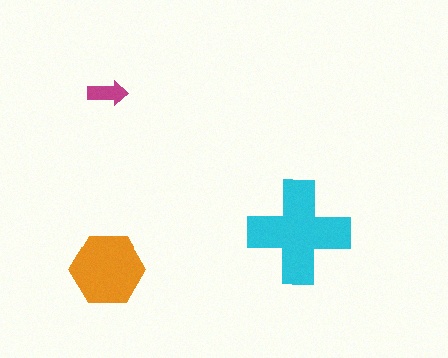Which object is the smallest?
The magenta arrow.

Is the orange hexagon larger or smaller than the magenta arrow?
Larger.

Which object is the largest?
The cyan cross.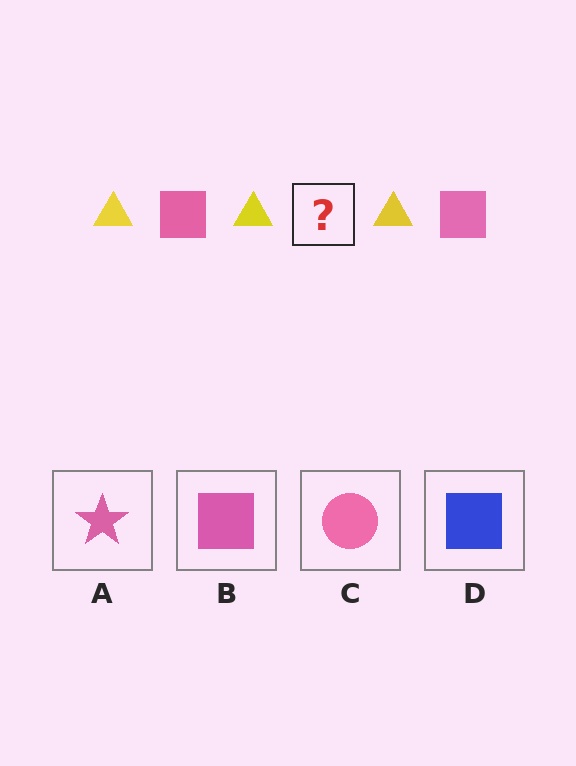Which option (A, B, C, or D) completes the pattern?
B.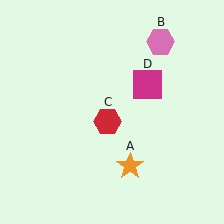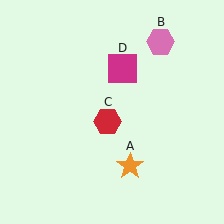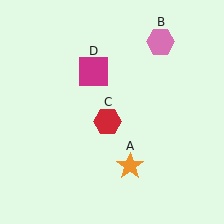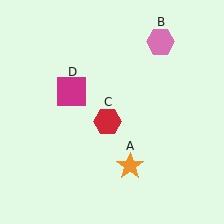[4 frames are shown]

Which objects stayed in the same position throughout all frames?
Orange star (object A) and pink hexagon (object B) and red hexagon (object C) remained stationary.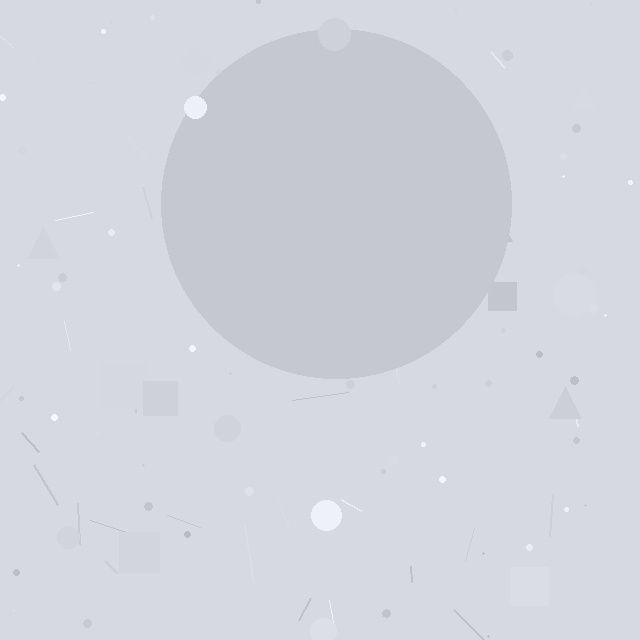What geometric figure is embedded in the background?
A circle is embedded in the background.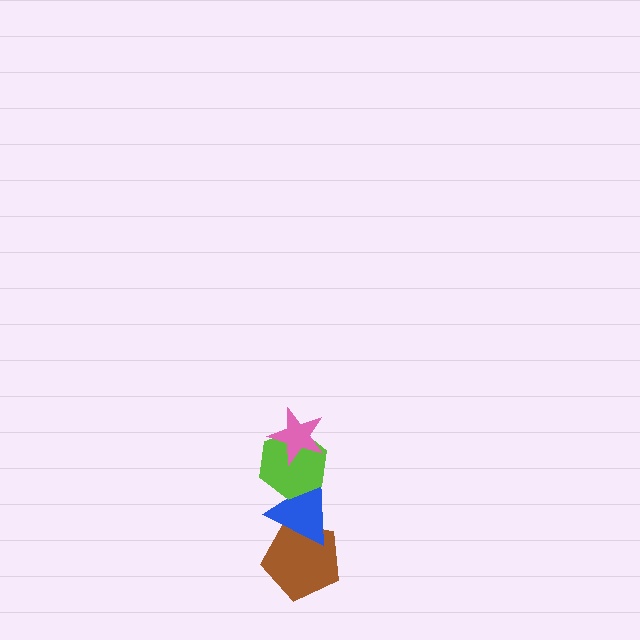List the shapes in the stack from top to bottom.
From top to bottom: the pink star, the lime hexagon, the blue triangle, the brown pentagon.